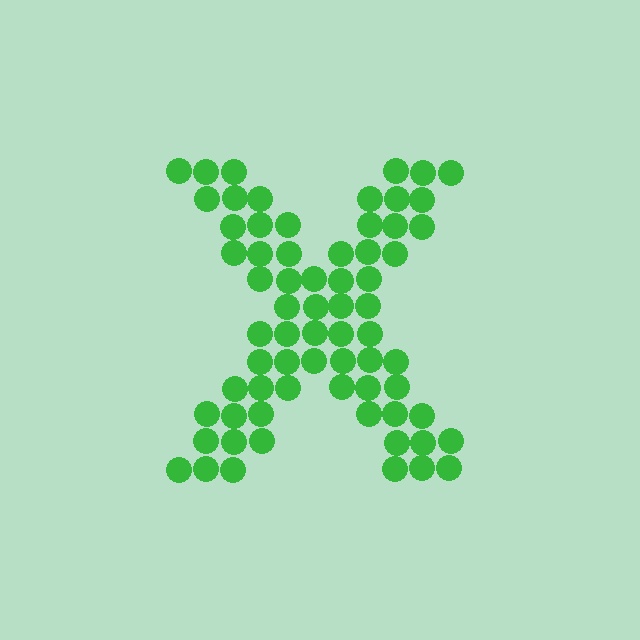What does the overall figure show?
The overall figure shows the letter X.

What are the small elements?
The small elements are circles.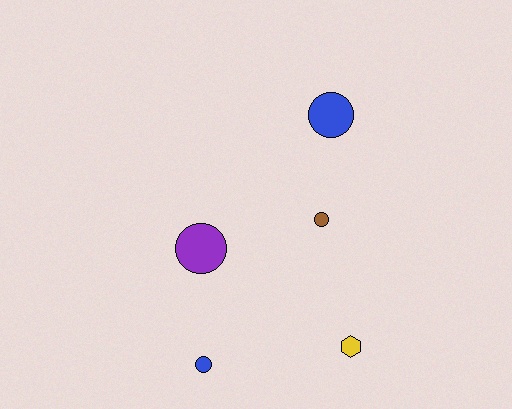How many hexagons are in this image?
There is 1 hexagon.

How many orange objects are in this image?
There are no orange objects.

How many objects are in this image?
There are 5 objects.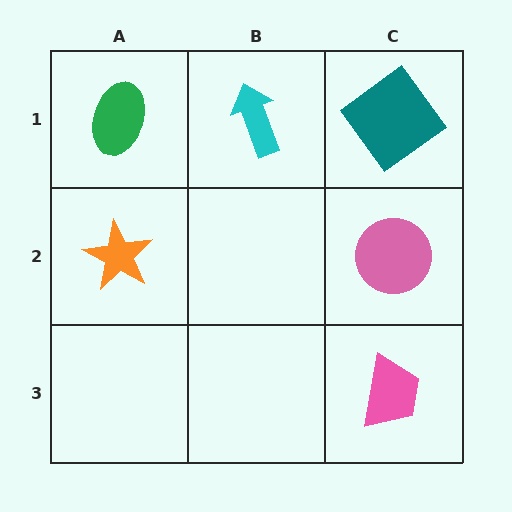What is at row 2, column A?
An orange star.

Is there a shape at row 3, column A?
No, that cell is empty.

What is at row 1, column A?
A green ellipse.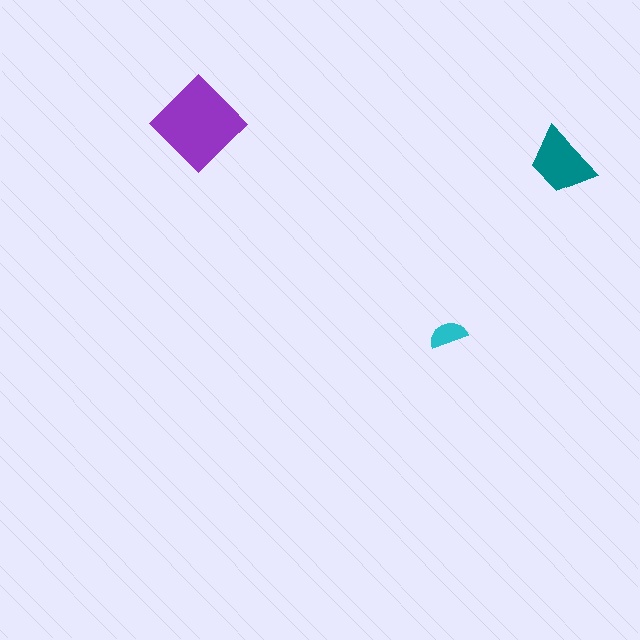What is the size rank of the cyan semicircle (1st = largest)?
3rd.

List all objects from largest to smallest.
The purple diamond, the teal trapezoid, the cyan semicircle.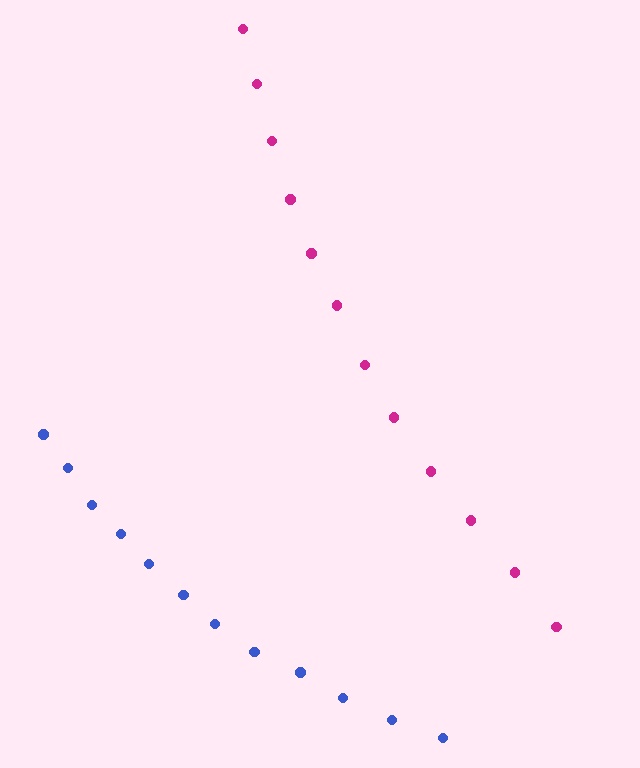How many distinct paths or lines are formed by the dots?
There are 2 distinct paths.